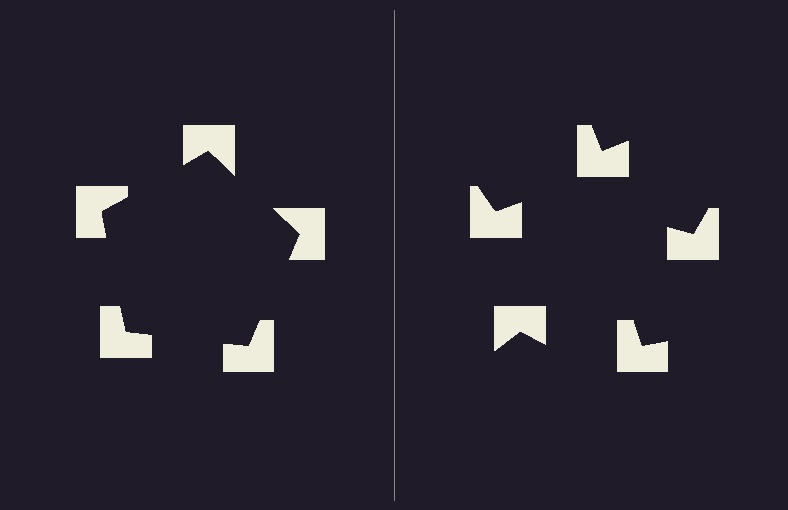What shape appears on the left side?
An illusory pentagon.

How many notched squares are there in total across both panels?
10 — 5 on each side.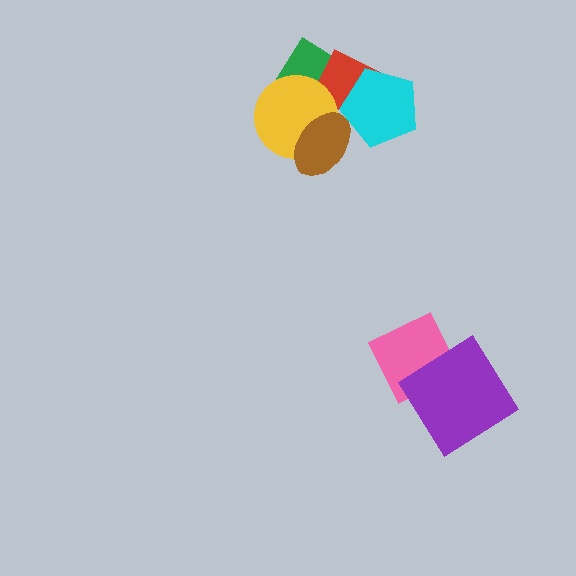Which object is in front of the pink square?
The purple diamond is in front of the pink square.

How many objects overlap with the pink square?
1 object overlaps with the pink square.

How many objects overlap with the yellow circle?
3 objects overlap with the yellow circle.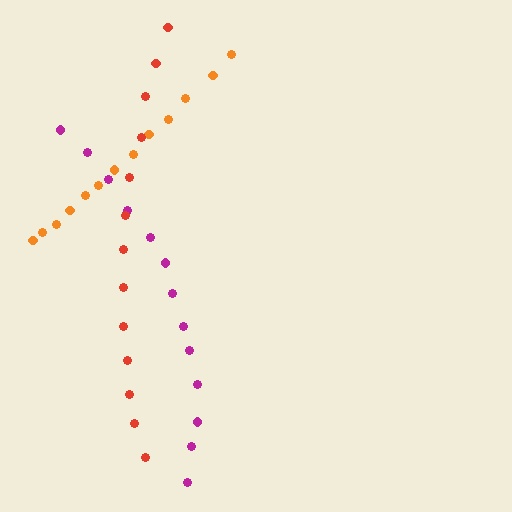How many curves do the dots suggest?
There are 3 distinct paths.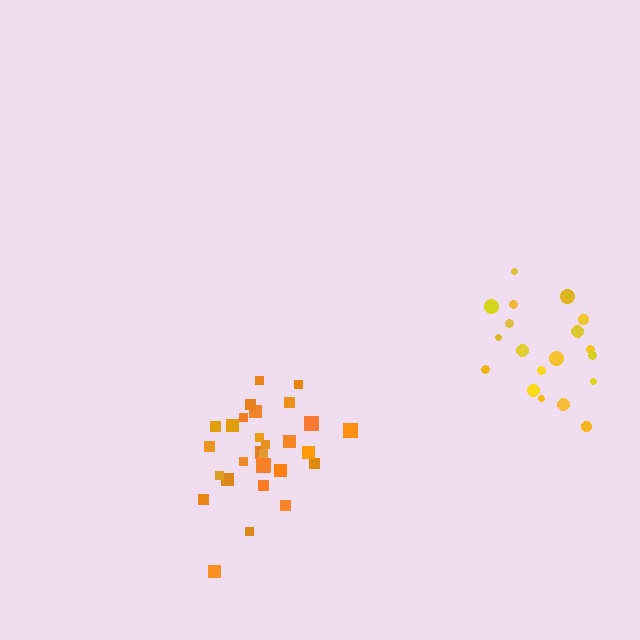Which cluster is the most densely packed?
Orange.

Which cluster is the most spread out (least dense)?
Yellow.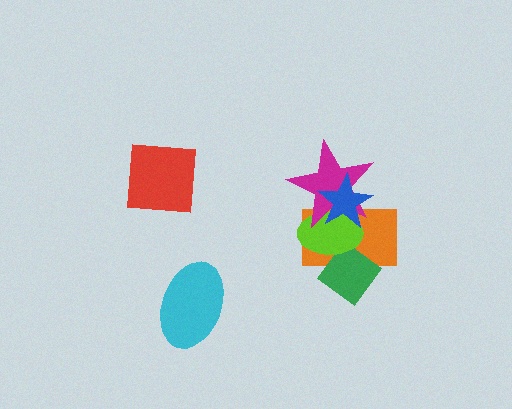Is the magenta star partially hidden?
Yes, it is partially covered by another shape.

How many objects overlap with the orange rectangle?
4 objects overlap with the orange rectangle.